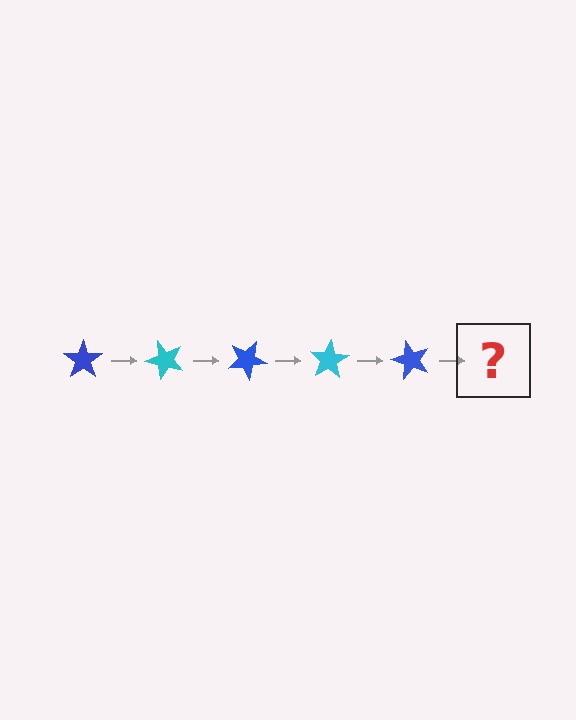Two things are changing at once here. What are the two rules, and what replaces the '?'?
The two rules are that it rotates 50 degrees each step and the color cycles through blue and cyan. The '?' should be a cyan star, rotated 250 degrees from the start.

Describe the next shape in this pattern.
It should be a cyan star, rotated 250 degrees from the start.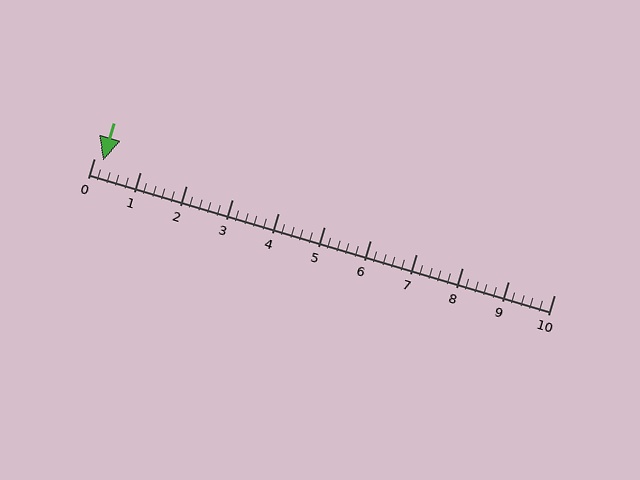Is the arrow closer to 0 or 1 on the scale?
The arrow is closer to 0.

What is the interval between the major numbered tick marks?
The major tick marks are spaced 1 units apart.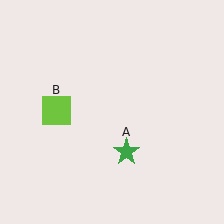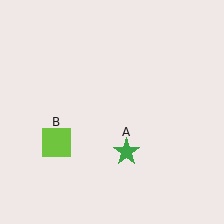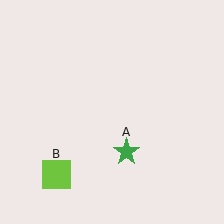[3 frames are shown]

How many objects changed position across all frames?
1 object changed position: lime square (object B).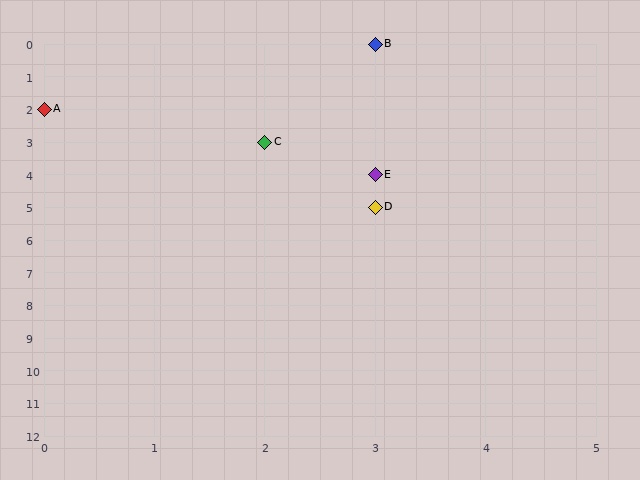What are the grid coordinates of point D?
Point D is at grid coordinates (3, 5).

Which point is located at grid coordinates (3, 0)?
Point B is at (3, 0).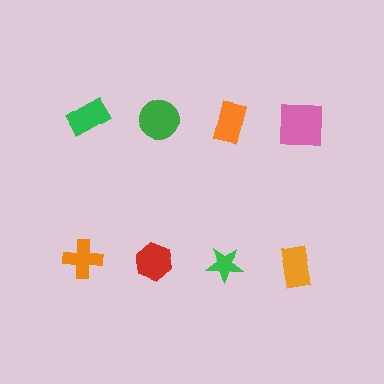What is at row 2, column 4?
An orange rectangle.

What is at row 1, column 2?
A green circle.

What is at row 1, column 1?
A green rectangle.